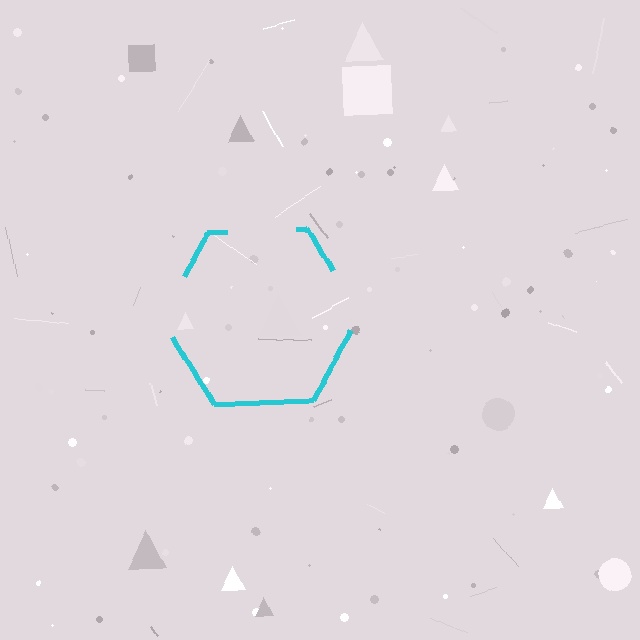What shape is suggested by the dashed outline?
The dashed outline suggests a hexagon.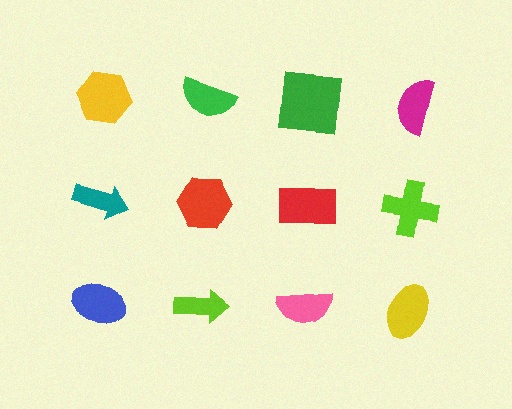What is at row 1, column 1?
A yellow hexagon.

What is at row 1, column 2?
A green semicircle.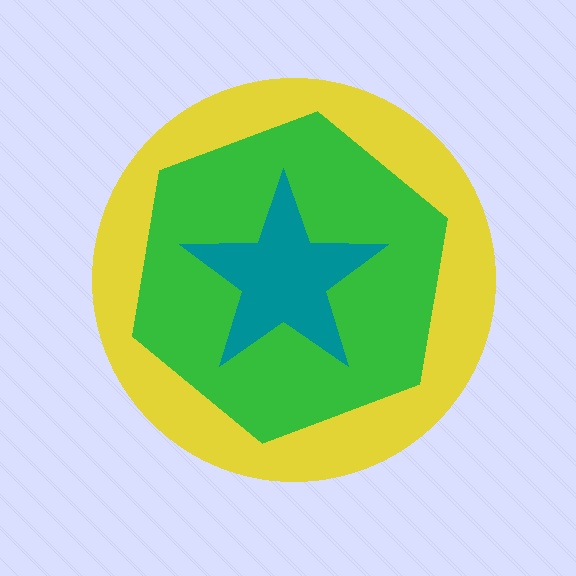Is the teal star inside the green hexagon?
Yes.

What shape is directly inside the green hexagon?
The teal star.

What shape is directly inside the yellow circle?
The green hexagon.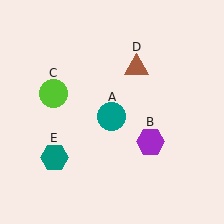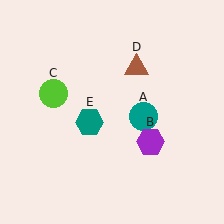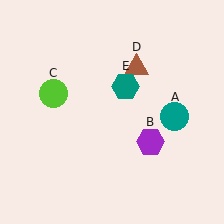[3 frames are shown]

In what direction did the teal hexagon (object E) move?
The teal hexagon (object E) moved up and to the right.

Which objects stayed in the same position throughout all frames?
Purple hexagon (object B) and lime circle (object C) and brown triangle (object D) remained stationary.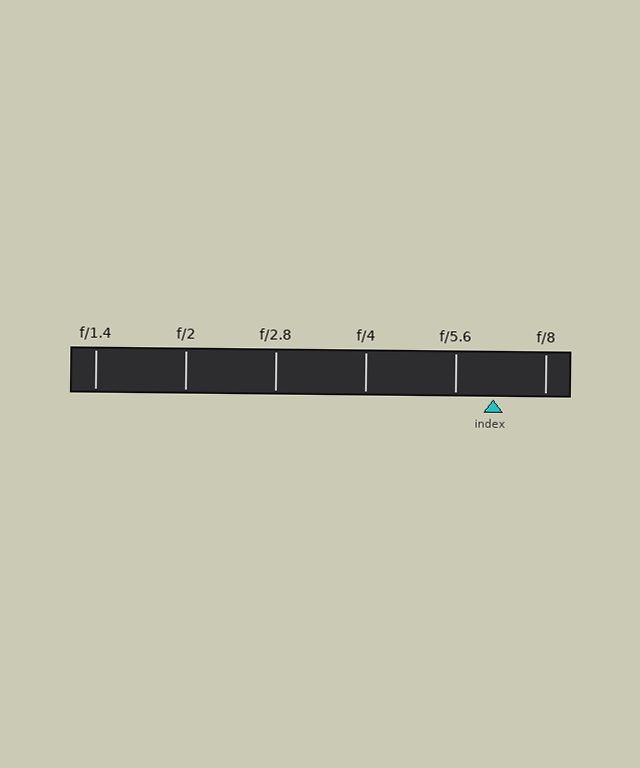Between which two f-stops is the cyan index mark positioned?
The index mark is between f/5.6 and f/8.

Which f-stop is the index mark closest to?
The index mark is closest to f/5.6.